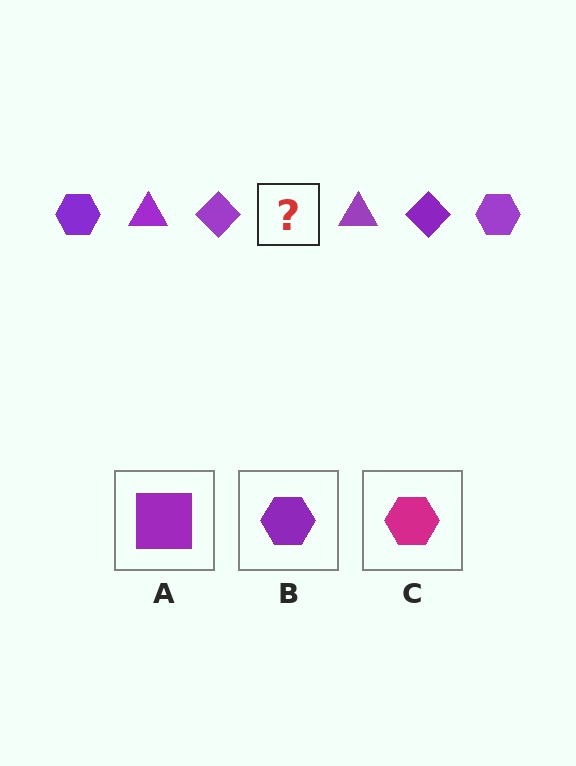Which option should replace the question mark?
Option B.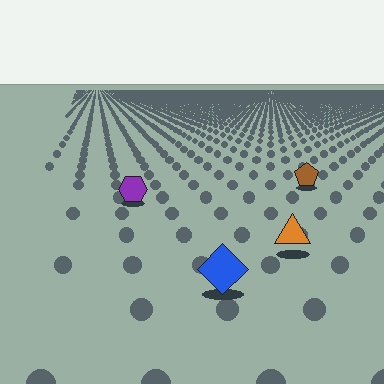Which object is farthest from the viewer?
The brown pentagon is farthest from the viewer. It appears smaller and the ground texture around it is denser.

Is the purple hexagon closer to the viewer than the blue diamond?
No. The blue diamond is closer — you can tell from the texture gradient: the ground texture is coarser near it.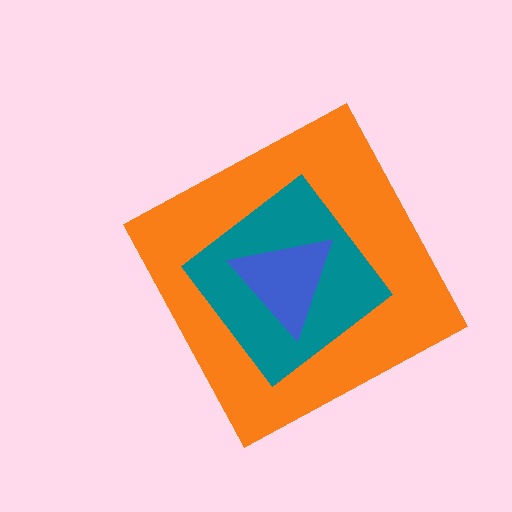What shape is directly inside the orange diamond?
The teal diamond.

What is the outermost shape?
The orange diamond.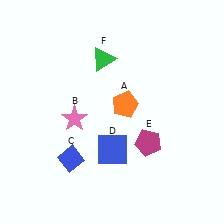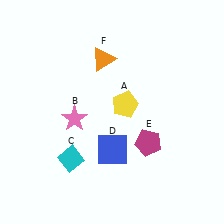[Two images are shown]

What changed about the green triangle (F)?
In Image 1, F is green. In Image 2, it changed to orange.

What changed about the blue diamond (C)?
In Image 1, C is blue. In Image 2, it changed to cyan.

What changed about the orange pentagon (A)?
In Image 1, A is orange. In Image 2, it changed to yellow.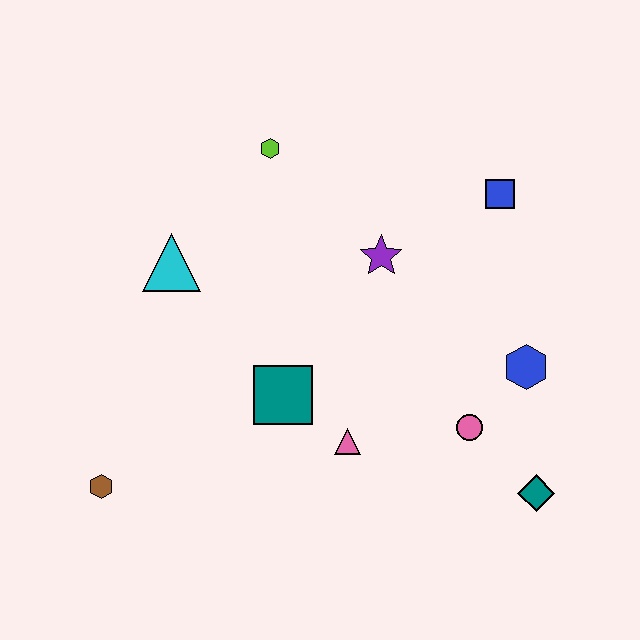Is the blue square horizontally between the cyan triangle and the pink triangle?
No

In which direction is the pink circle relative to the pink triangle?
The pink circle is to the right of the pink triangle.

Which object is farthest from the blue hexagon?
The brown hexagon is farthest from the blue hexagon.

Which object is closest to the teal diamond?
The pink circle is closest to the teal diamond.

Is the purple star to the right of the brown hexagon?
Yes